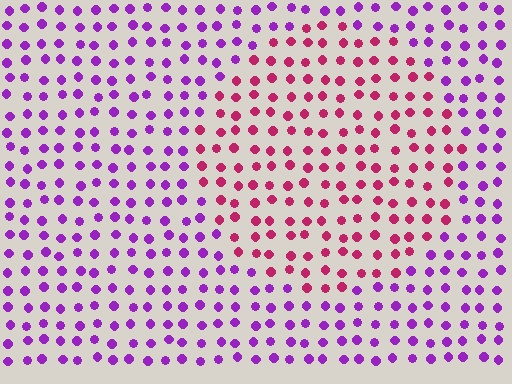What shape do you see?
I see a circle.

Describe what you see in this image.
The image is filled with small purple elements in a uniform arrangement. A circle-shaped region is visible where the elements are tinted to a slightly different hue, forming a subtle color boundary.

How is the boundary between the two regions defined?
The boundary is defined purely by a slight shift in hue (about 49 degrees). Spacing, size, and orientation are identical on both sides.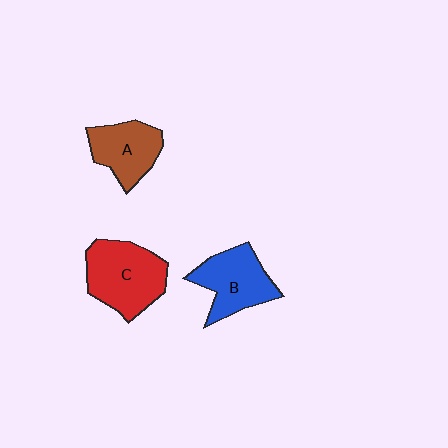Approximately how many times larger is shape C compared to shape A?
Approximately 1.4 times.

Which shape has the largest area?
Shape C (red).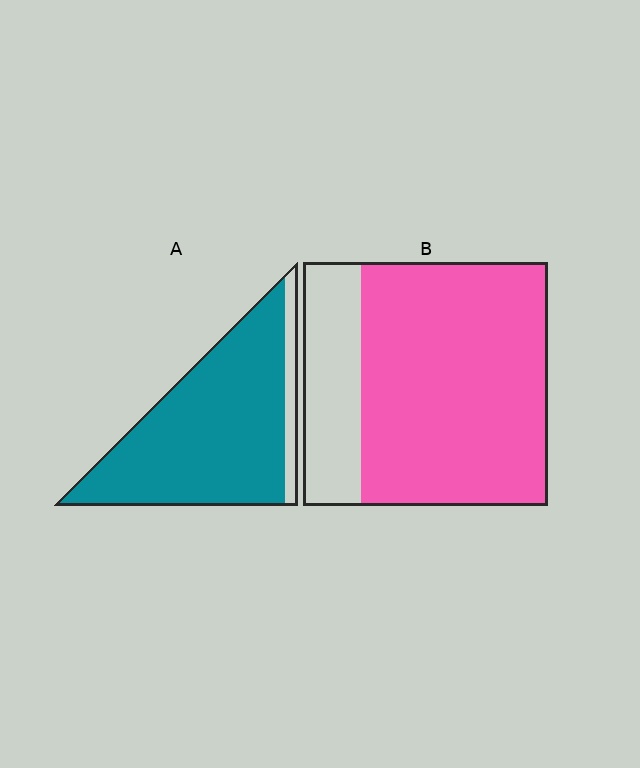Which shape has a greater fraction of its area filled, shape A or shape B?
Shape A.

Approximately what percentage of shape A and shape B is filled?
A is approximately 90% and B is approximately 75%.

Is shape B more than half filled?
Yes.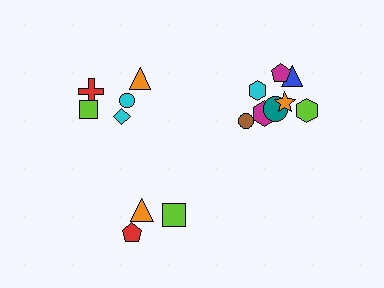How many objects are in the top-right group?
There are 8 objects.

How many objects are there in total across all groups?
There are 17 objects.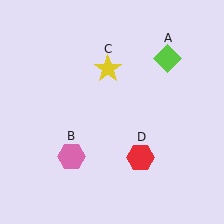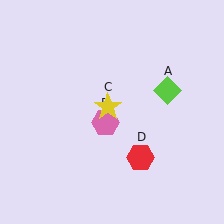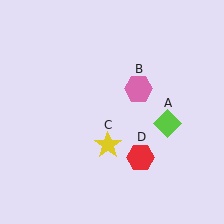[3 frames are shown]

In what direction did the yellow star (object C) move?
The yellow star (object C) moved down.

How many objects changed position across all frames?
3 objects changed position: lime diamond (object A), pink hexagon (object B), yellow star (object C).